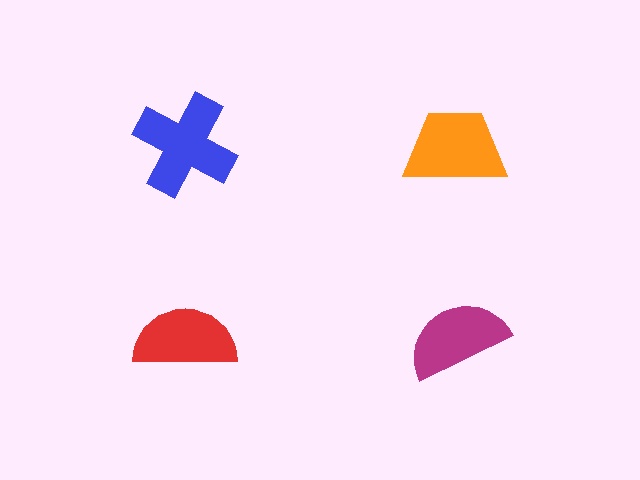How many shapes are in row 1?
2 shapes.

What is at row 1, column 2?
An orange trapezoid.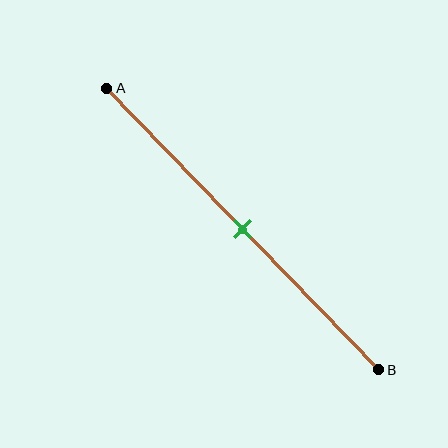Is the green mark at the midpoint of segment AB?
Yes, the mark is approximately at the midpoint.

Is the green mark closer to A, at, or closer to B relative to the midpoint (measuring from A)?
The green mark is approximately at the midpoint of segment AB.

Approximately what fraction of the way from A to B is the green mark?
The green mark is approximately 50% of the way from A to B.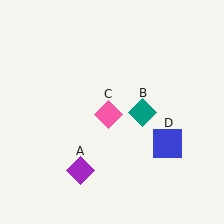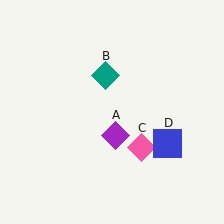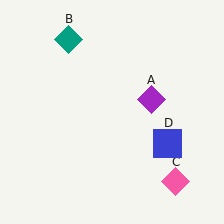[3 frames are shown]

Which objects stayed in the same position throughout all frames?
Blue square (object D) remained stationary.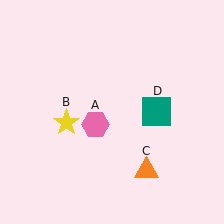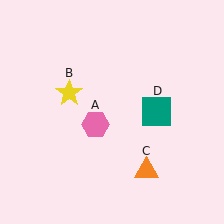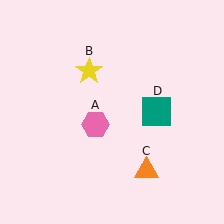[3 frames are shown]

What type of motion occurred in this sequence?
The yellow star (object B) rotated clockwise around the center of the scene.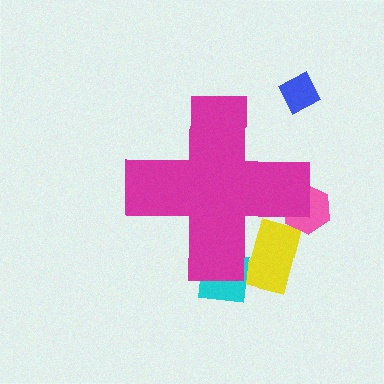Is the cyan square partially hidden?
Yes, the cyan square is partially hidden behind the magenta cross.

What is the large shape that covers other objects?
A magenta cross.